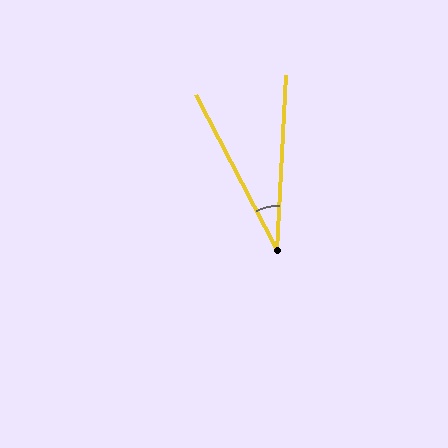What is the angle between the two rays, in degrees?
Approximately 30 degrees.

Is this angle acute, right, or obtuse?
It is acute.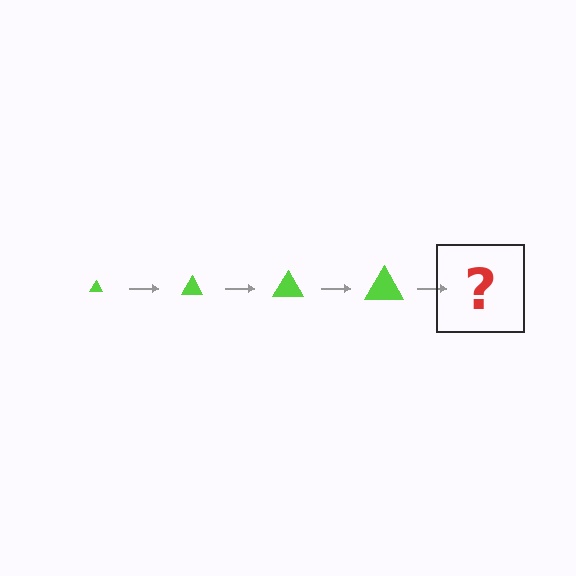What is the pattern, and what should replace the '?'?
The pattern is that the triangle gets progressively larger each step. The '?' should be a lime triangle, larger than the previous one.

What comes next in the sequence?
The next element should be a lime triangle, larger than the previous one.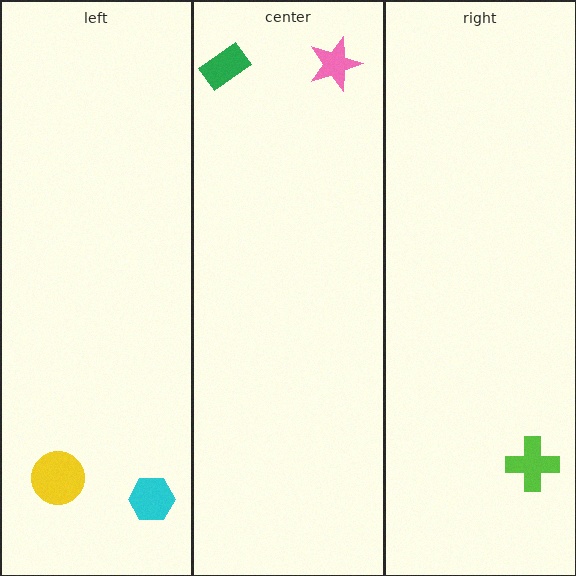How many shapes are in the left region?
2.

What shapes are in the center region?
The green rectangle, the pink star.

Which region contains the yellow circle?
The left region.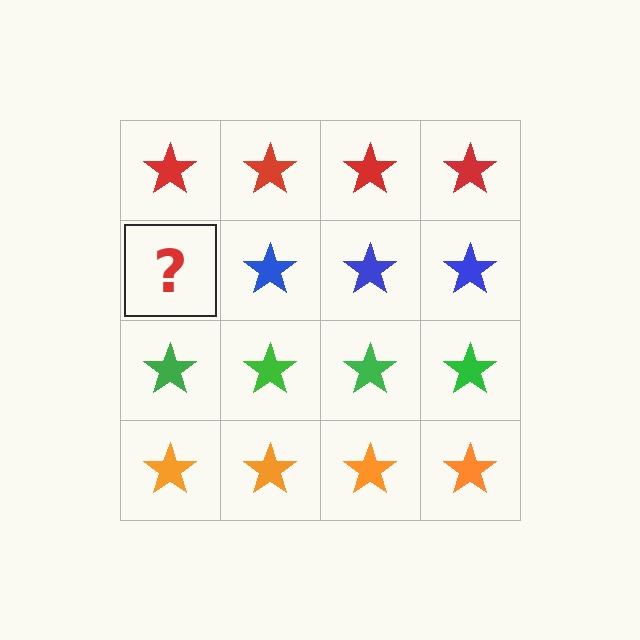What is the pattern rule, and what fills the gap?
The rule is that each row has a consistent color. The gap should be filled with a blue star.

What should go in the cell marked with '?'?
The missing cell should contain a blue star.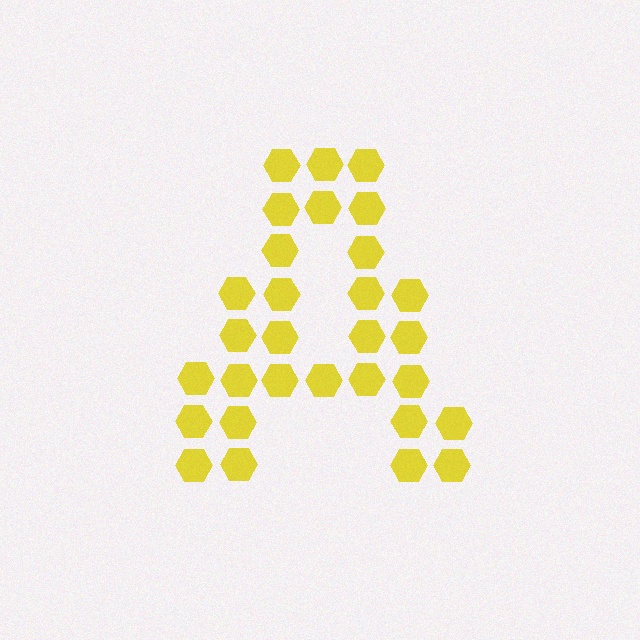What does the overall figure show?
The overall figure shows the letter A.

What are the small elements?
The small elements are hexagons.